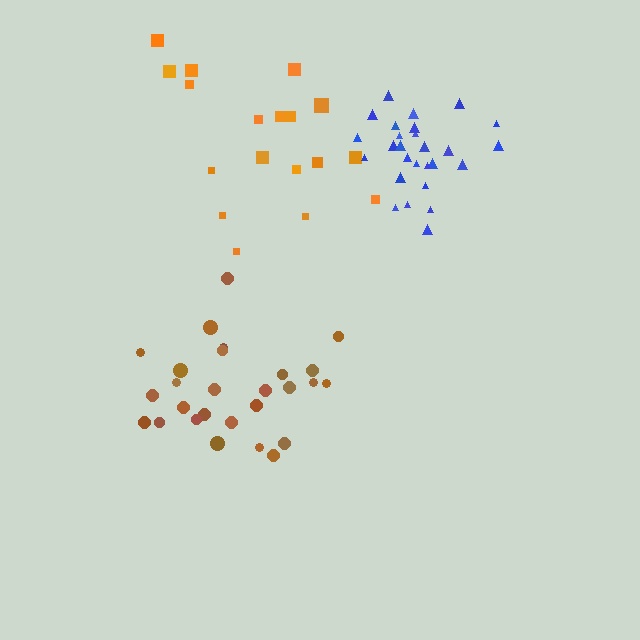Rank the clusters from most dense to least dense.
blue, brown, orange.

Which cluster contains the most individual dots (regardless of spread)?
Brown (27).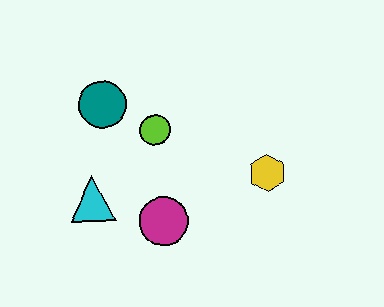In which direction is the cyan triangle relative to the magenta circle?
The cyan triangle is to the left of the magenta circle.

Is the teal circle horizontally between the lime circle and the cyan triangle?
Yes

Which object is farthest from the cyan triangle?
The yellow hexagon is farthest from the cyan triangle.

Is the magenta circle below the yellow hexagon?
Yes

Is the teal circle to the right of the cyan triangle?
Yes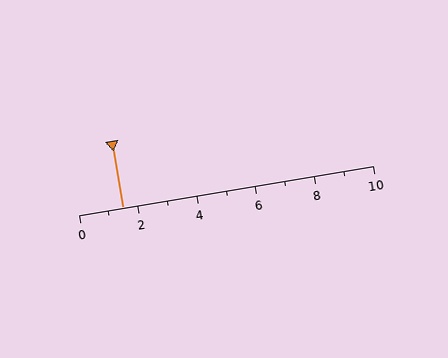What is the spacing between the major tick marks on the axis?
The major ticks are spaced 2 apart.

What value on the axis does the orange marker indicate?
The marker indicates approximately 1.5.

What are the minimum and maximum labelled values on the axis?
The axis runs from 0 to 10.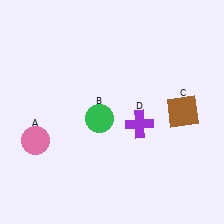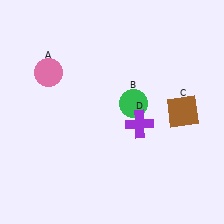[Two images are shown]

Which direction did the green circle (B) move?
The green circle (B) moved right.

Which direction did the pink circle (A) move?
The pink circle (A) moved up.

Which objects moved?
The objects that moved are: the pink circle (A), the green circle (B).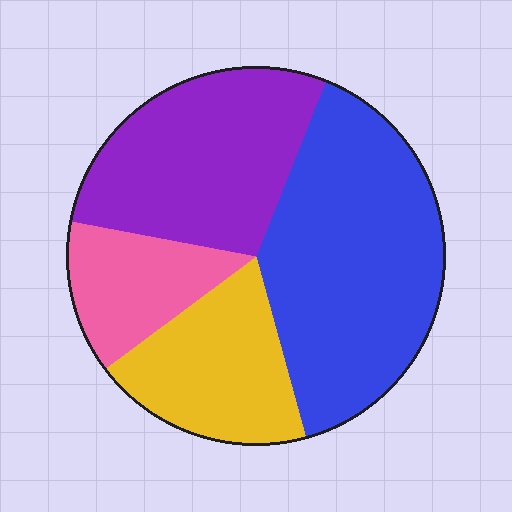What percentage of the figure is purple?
Purple covers roughly 30% of the figure.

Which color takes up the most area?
Blue, at roughly 40%.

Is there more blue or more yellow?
Blue.